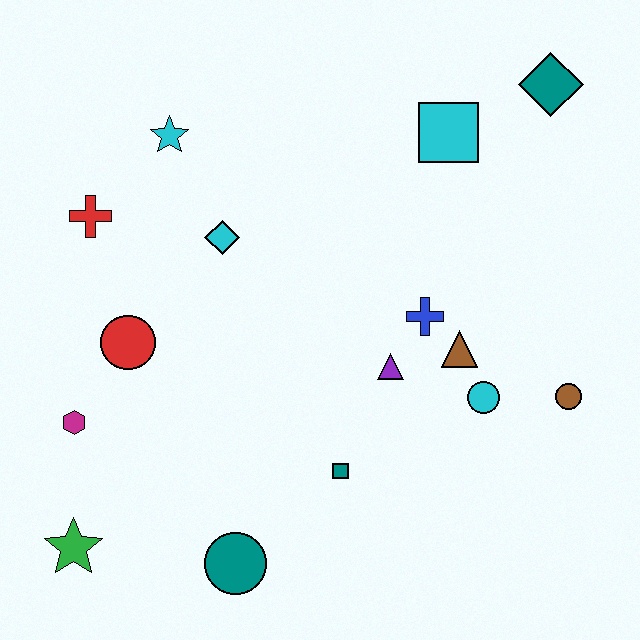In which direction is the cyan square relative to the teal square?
The cyan square is above the teal square.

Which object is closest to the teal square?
The purple triangle is closest to the teal square.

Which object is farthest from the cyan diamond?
The brown circle is farthest from the cyan diamond.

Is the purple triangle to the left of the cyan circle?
Yes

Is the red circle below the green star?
No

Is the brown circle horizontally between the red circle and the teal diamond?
No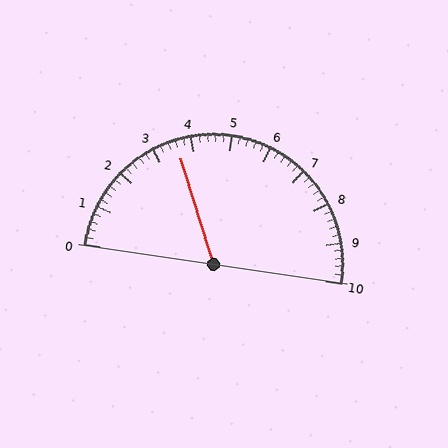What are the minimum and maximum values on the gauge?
The gauge ranges from 0 to 10.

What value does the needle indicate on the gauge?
The needle indicates approximately 3.6.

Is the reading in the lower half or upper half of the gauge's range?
The reading is in the lower half of the range (0 to 10).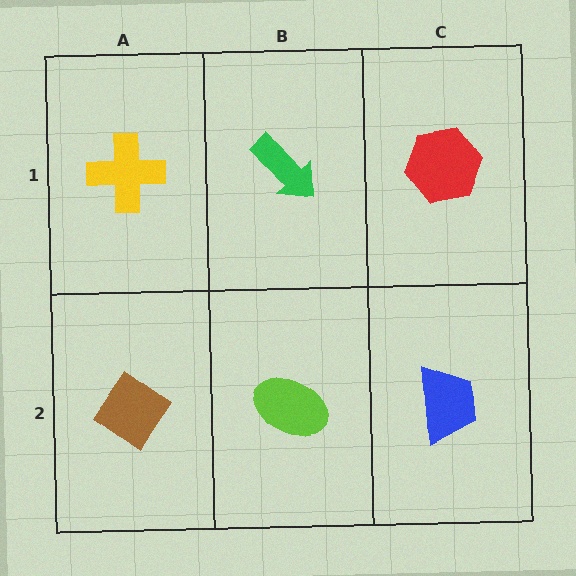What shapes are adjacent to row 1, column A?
A brown diamond (row 2, column A), a green arrow (row 1, column B).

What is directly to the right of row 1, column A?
A green arrow.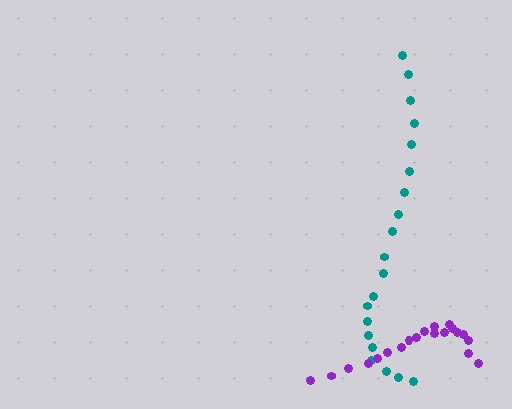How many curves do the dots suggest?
There are 2 distinct paths.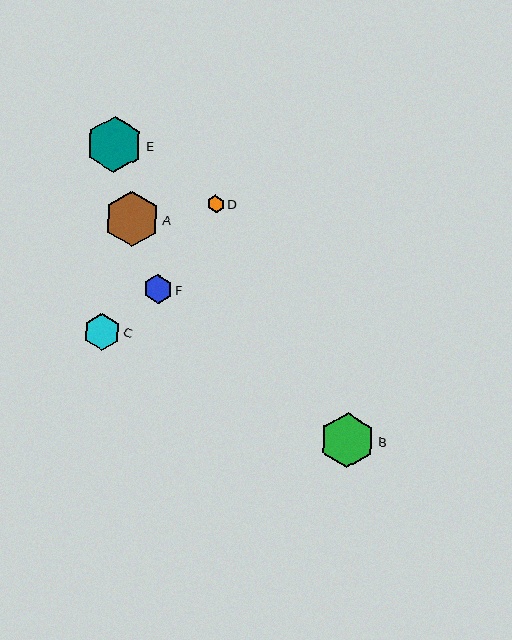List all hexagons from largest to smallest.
From largest to smallest: E, A, B, C, F, D.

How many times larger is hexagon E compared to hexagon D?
Hexagon E is approximately 3.3 times the size of hexagon D.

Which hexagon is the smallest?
Hexagon D is the smallest with a size of approximately 17 pixels.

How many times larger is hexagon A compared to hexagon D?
Hexagon A is approximately 3.2 times the size of hexagon D.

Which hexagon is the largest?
Hexagon E is the largest with a size of approximately 57 pixels.